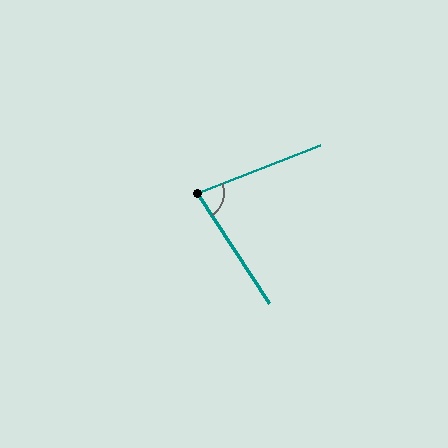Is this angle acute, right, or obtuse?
It is acute.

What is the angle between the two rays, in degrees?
Approximately 78 degrees.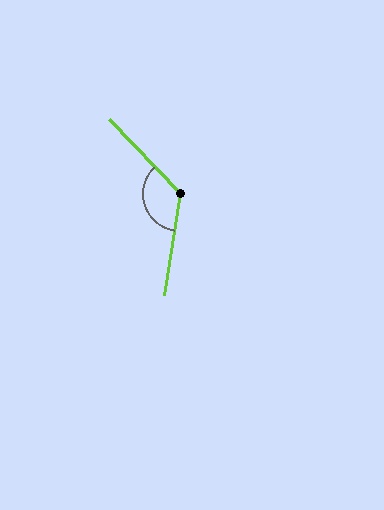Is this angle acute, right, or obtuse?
It is obtuse.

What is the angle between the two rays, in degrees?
Approximately 127 degrees.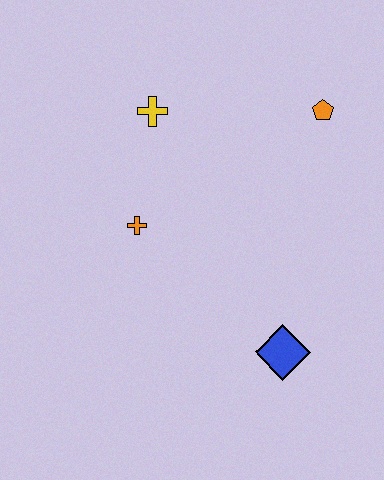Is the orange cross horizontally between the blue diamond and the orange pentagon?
No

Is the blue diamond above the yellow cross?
No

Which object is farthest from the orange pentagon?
The blue diamond is farthest from the orange pentagon.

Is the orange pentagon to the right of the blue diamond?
Yes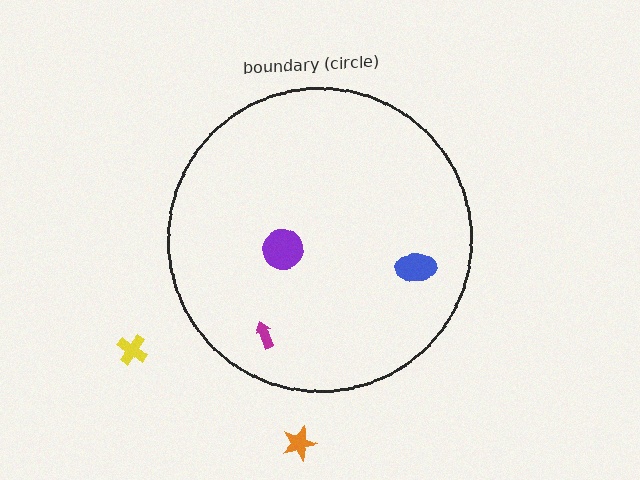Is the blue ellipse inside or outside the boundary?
Inside.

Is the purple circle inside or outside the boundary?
Inside.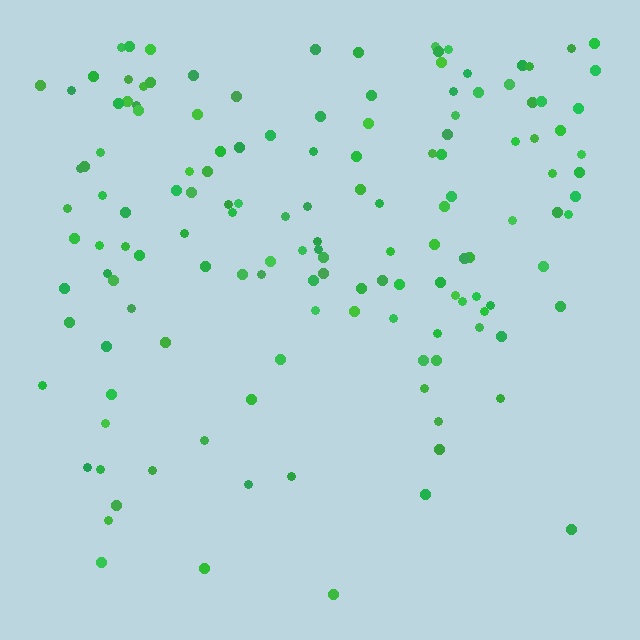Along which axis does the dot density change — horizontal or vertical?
Vertical.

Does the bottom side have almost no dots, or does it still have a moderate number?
Still a moderate number, just noticeably fewer than the top.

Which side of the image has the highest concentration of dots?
The top.